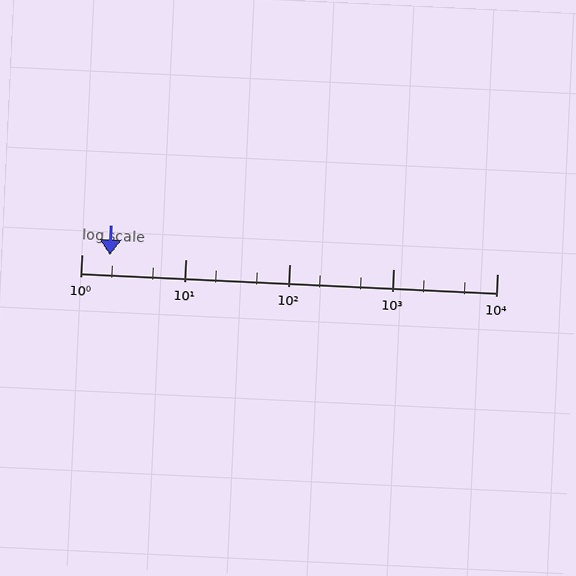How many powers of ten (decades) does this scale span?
The scale spans 4 decades, from 1 to 10000.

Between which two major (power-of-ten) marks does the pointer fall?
The pointer is between 1 and 10.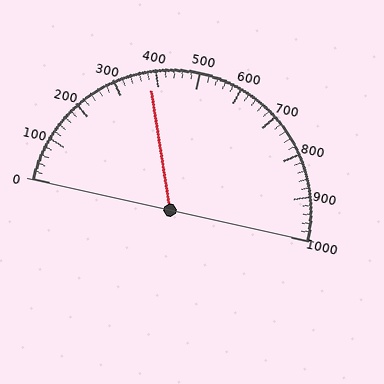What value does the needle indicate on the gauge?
The needle indicates approximately 380.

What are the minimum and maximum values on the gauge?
The gauge ranges from 0 to 1000.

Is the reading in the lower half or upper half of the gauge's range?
The reading is in the lower half of the range (0 to 1000).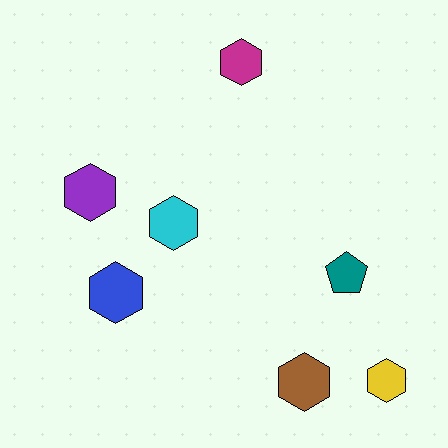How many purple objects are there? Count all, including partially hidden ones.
There is 1 purple object.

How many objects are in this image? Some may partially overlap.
There are 7 objects.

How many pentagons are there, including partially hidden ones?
There is 1 pentagon.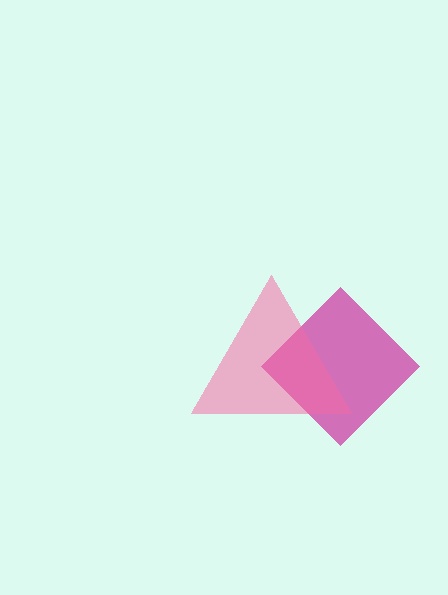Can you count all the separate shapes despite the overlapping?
Yes, there are 2 separate shapes.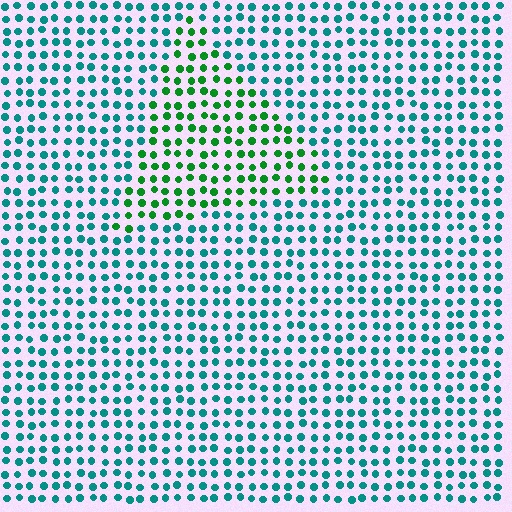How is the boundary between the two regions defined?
The boundary is defined purely by a slight shift in hue (about 45 degrees). Spacing, size, and orientation are identical on both sides.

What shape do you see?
I see a triangle.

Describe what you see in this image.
The image is filled with small teal elements in a uniform arrangement. A triangle-shaped region is visible where the elements are tinted to a slightly different hue, forming a subtle color boundary.